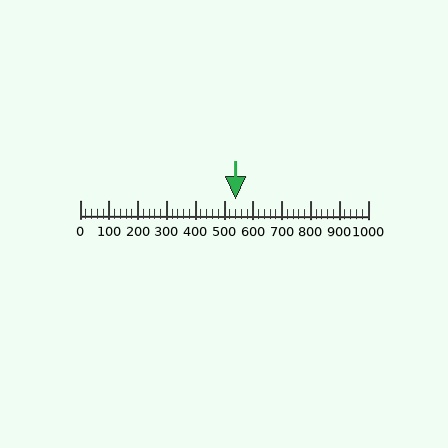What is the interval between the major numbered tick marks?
The major tick marks are spaced 100 units apart.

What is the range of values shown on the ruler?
The ruler shows values from 0 to 1000.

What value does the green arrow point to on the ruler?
The green arrow points to approximately 540.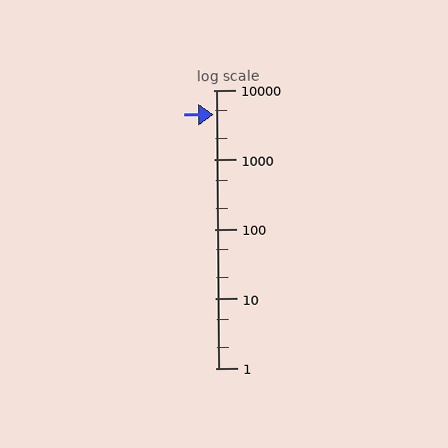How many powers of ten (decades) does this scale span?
The scale spans 4 decades, from 1 to 10000.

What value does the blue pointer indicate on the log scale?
The pointer indicates approximately 4400.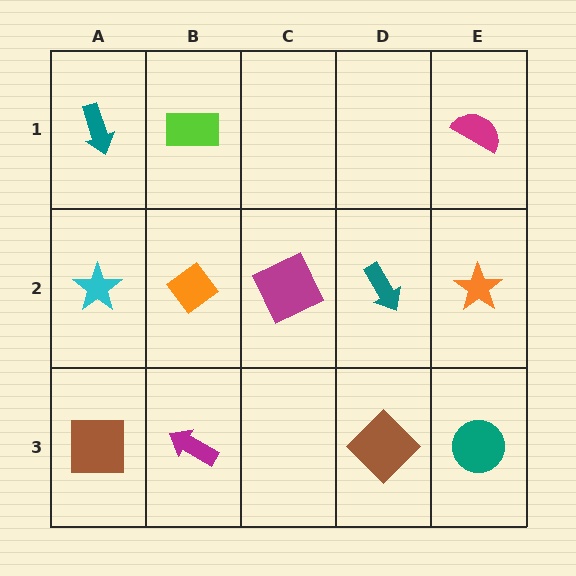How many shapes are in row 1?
3 shapes.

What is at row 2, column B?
An orange diamond.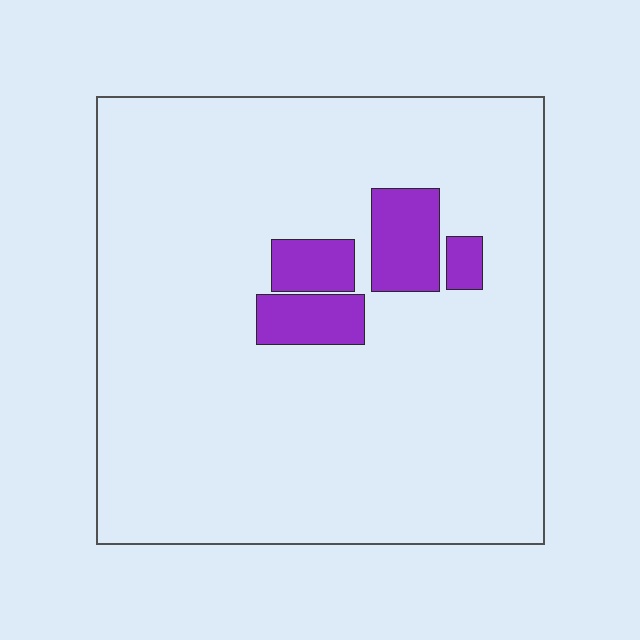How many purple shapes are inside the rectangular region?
4.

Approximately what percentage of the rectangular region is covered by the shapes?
Approximately 10%.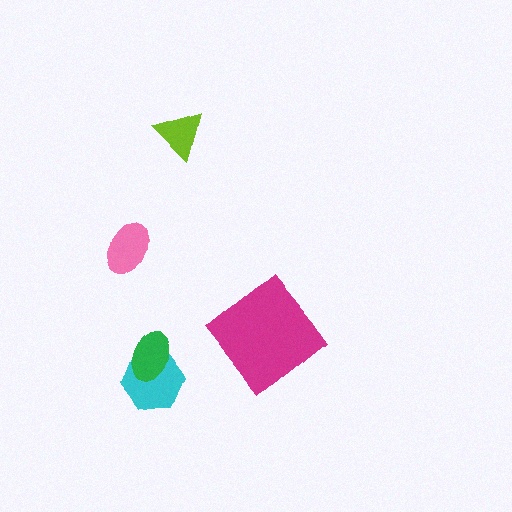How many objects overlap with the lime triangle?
0 objects overlap with the lime triangle.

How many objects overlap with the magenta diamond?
0 objects overlap with the magenta diamond.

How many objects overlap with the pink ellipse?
0 objects overlap with the pink ellipse.